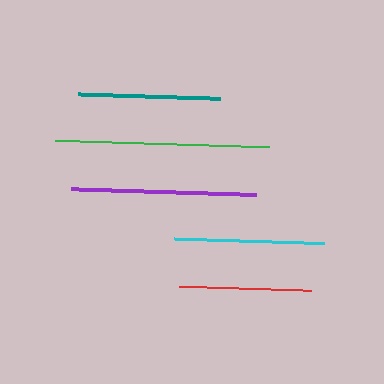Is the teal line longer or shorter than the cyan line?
The cyan line is longer than the teal line.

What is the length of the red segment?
The red segment is approximately 131 pixels long.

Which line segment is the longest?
The green line is the longest at approximately 215 pixels.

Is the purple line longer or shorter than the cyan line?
The purple line is longer than the cyan line.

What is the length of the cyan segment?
The cyan segment is approximately 151 pixels long.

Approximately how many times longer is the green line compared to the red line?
The green line is approximately 1.6 times the length of the red line.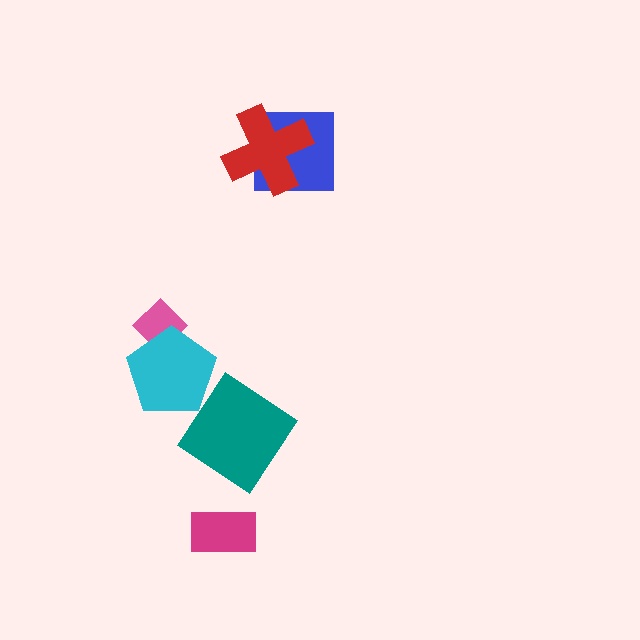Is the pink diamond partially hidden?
Yes, it is partially covered by another shape.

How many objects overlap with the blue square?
1 object overlaps with the blue square.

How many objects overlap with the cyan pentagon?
1 object overlaps with the cyan pentagon.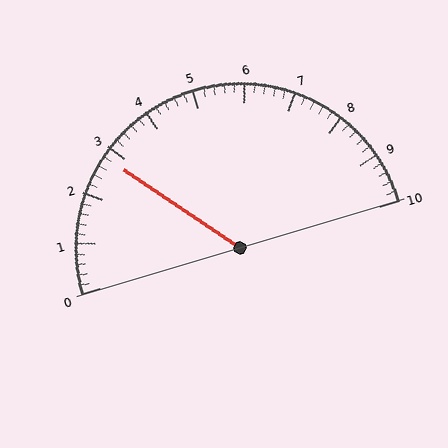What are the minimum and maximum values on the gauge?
The gauge ranges from 0 to 10.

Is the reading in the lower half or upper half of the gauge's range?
The reading is in the lower half of the range (0 to 10).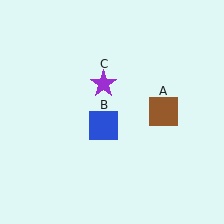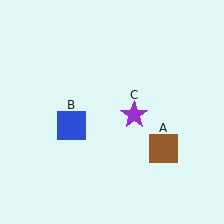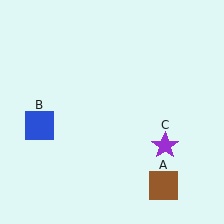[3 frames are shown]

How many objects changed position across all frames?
3 objects changed position: brown square (object A), blue square (object B), purple star (object C).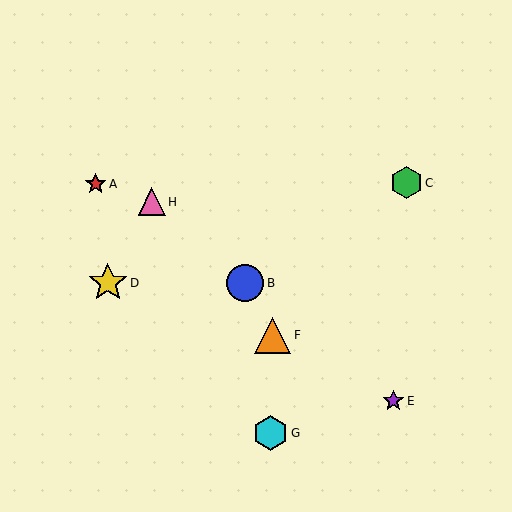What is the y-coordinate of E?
Object E is at y≈401.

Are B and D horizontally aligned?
Yes, both are at y≈283.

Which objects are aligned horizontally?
Objects B, D are aligned horizontally.